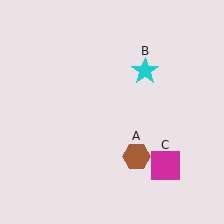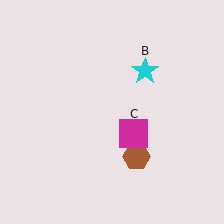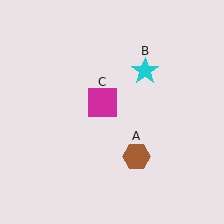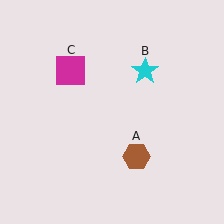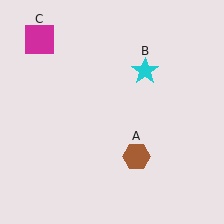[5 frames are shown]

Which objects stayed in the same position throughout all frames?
Brown hexagon (object A) and cyan star (object B) remained stationary.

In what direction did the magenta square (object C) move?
The magenta square (object C) moved up and to the left.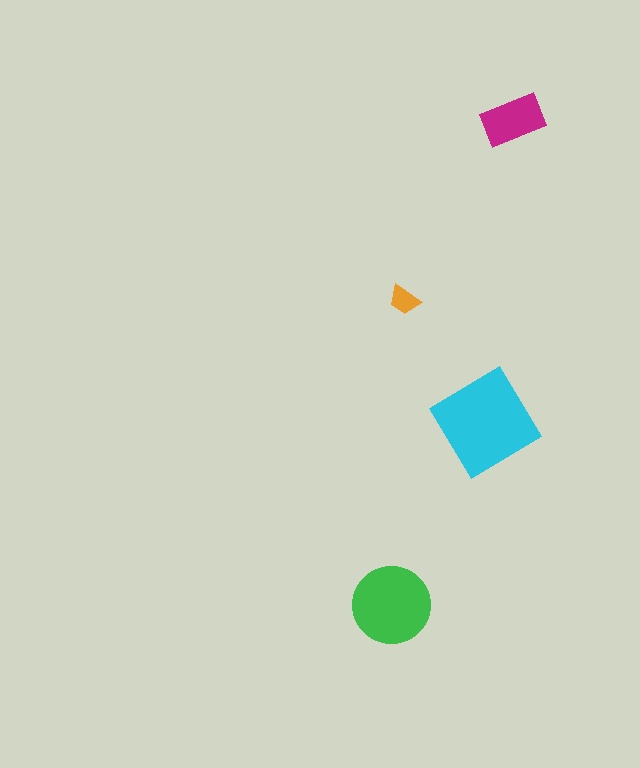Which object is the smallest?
The orange trapezoid.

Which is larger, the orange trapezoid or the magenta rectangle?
The magenta rectangle.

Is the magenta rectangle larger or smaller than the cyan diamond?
Smaller.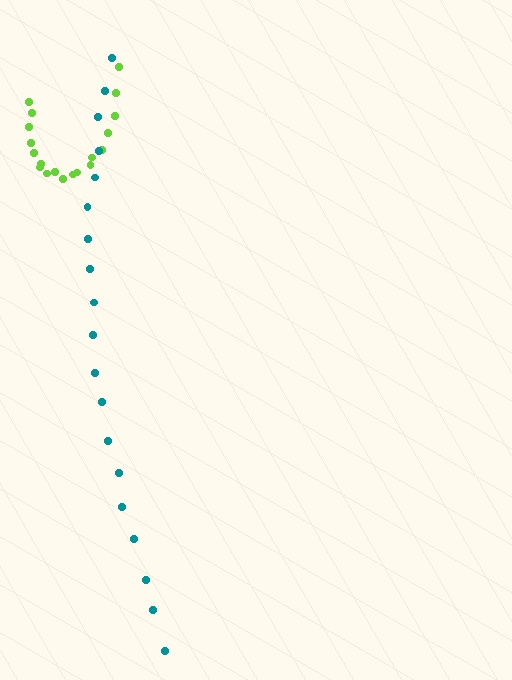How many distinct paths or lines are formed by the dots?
There are 2 distinct paths.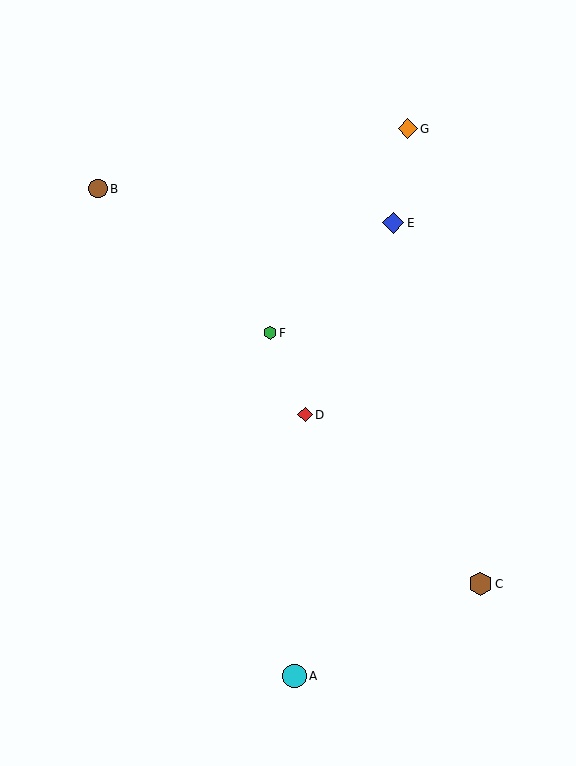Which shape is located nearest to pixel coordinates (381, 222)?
The blue diamond (labeled E) at (393, 223) is nearest to that location.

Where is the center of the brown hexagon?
The center of the brown hexagon is at (481, 584).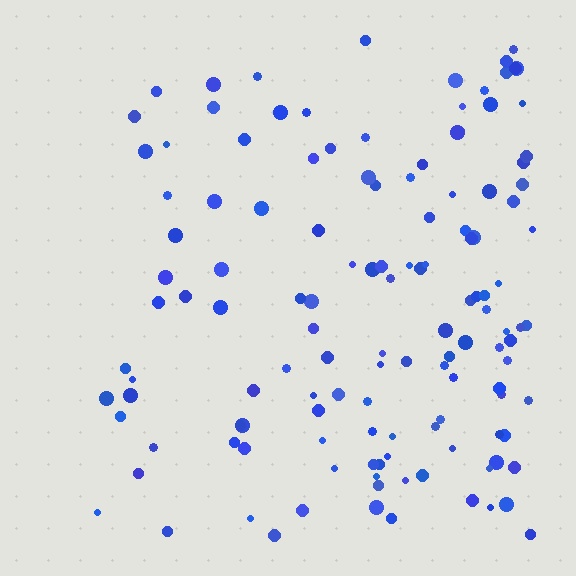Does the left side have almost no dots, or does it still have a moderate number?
Still a moderate number, just noticeably fewer than the right.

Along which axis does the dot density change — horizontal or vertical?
Horizontal.